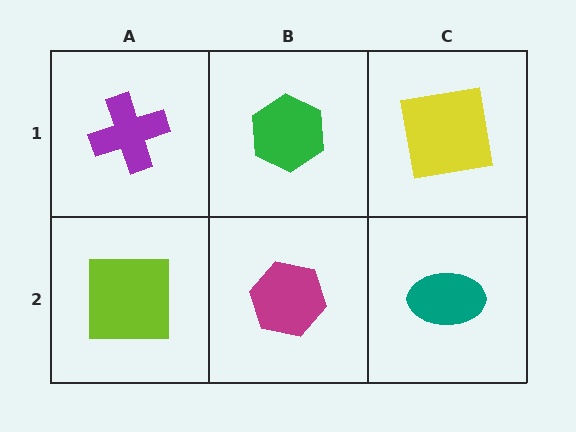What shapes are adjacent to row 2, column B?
A green hexagon (row 1, column B), a lime square (row 2, column A), a teal ellipse (row 2, column C).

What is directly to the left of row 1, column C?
A green hexagon.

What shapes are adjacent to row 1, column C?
A teal ellipse (row 2, column C), a green hexagon (row 1, column B).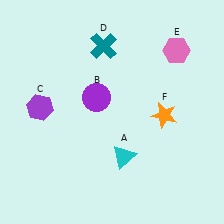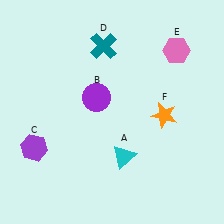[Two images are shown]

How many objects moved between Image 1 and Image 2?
1 object moved between the two images.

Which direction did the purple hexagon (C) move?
The purple hexagon (C) moved down.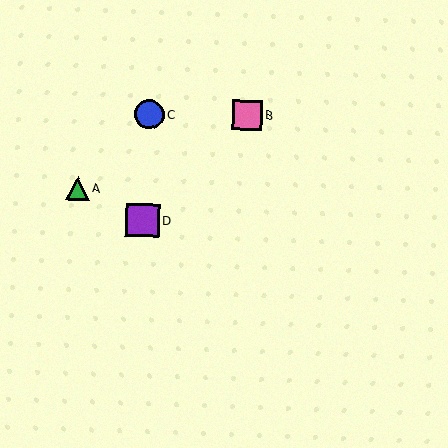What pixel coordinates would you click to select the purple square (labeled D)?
Click at (143, 220) to select the purple square D.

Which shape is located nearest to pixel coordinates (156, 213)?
The purple square (labeled D) at (143, 220) is nearest to that location.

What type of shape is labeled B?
Shape B is a pink square.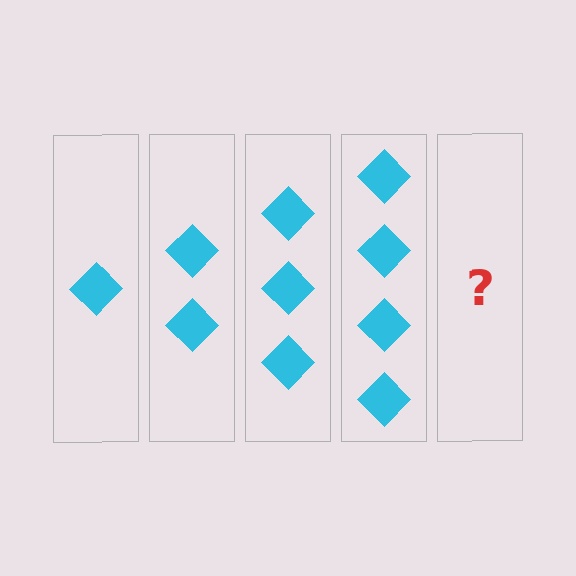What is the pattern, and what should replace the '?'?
The pattern is that each step adds one more diamond. The '?' should be 5 diamonds.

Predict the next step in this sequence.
The next step is 5 diamonds.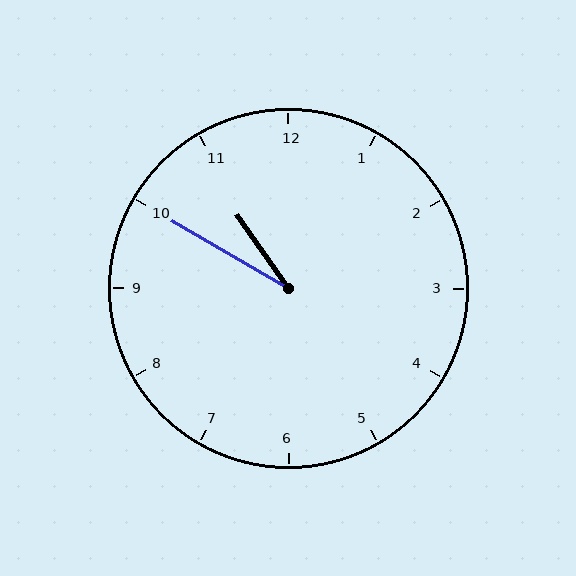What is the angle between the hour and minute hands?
Approximately 25 degrees.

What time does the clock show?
10:50.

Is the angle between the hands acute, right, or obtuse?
It is acute.